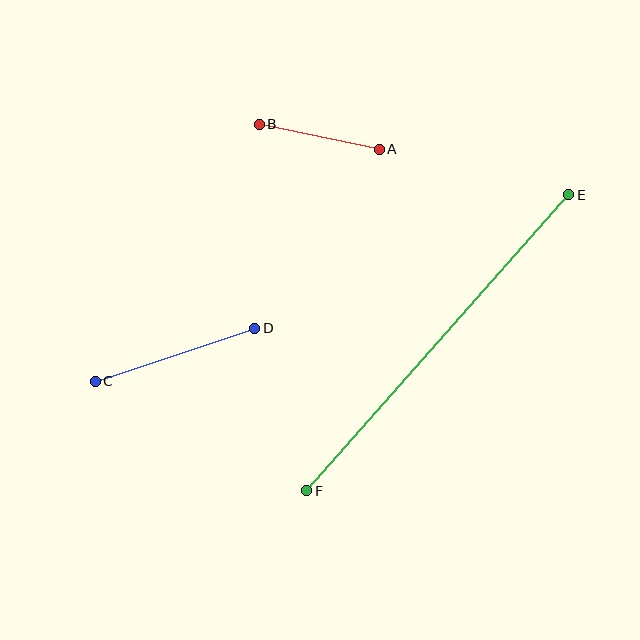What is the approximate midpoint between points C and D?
The midpoint is at approximately (175, 355) pixels.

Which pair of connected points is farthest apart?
Points E and F are farthest apart.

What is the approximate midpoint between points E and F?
The midpoint is at approximately (438, 343) pixels.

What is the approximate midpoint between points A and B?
The midpoint is at approximately (319, 137) pixels.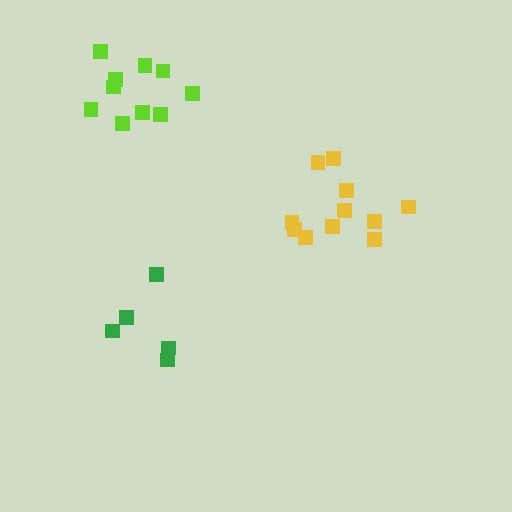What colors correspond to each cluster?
The clusters are colored: yellow, green, lime.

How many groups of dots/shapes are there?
There are 3 groups.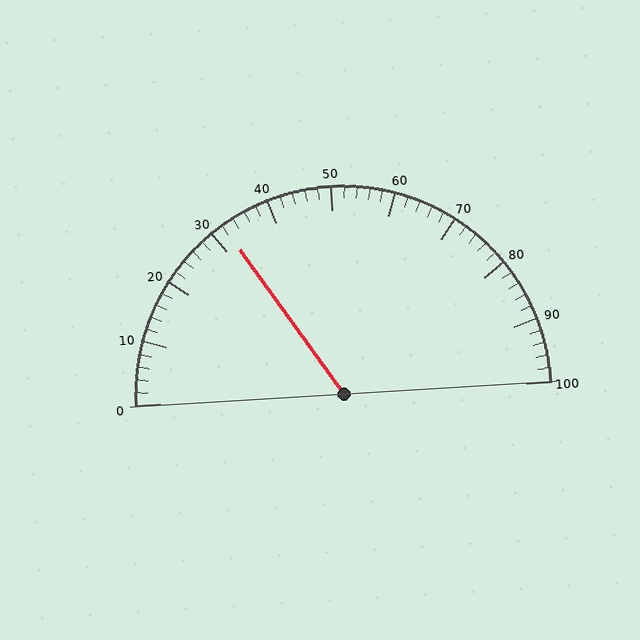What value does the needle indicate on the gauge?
The needle indicates approximately 32.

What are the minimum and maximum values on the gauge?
The gauge ranges from 0 to 100.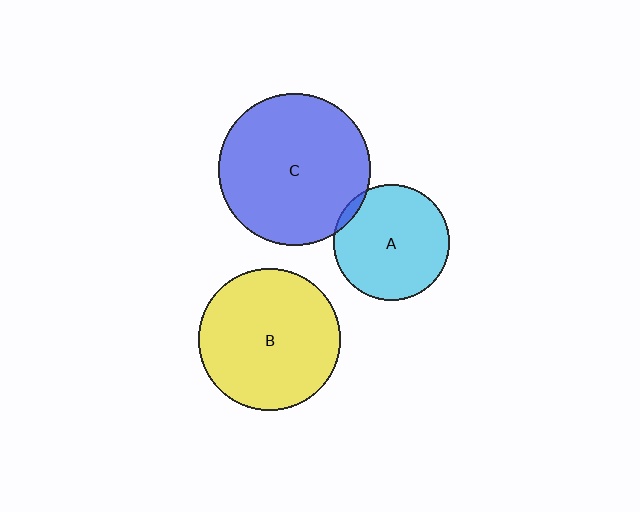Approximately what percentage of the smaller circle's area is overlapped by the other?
Approximately 5%.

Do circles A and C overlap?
Yes.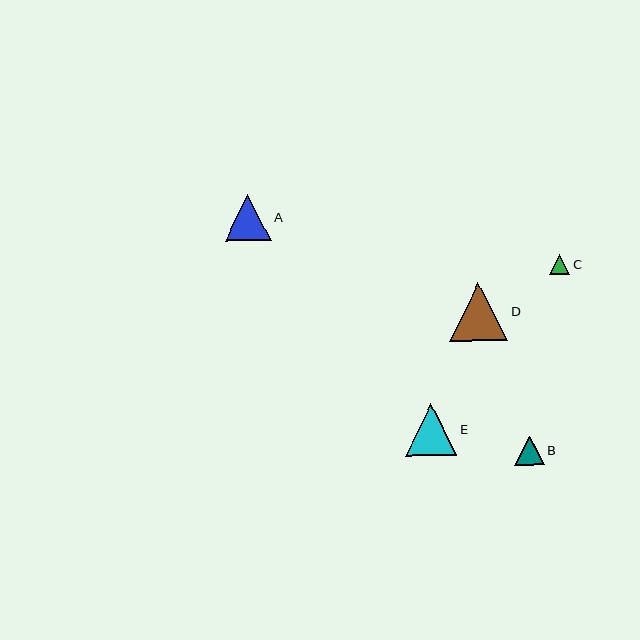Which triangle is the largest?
Triangle D is the largest with a size of approximately 59 pixels.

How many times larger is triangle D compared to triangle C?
Triangle D is approximately 2.9 times the size of triangle C.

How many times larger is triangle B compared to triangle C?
Triangle B is approximately 1.4 times the size of triangle C.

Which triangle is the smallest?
Triangle C is the smallest with a size of approximately 20 pixels.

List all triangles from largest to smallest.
From largest to smallest: D, E, A, B, C.